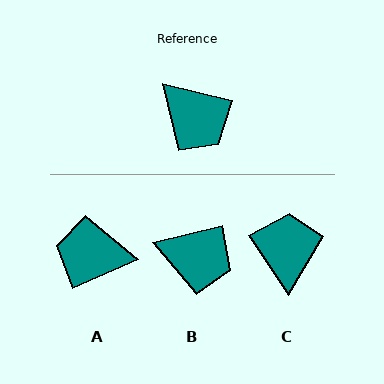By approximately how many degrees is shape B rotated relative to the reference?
Approximately 27 degrees counter-clockwise.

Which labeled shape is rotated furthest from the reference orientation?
A, about 143 degrees away.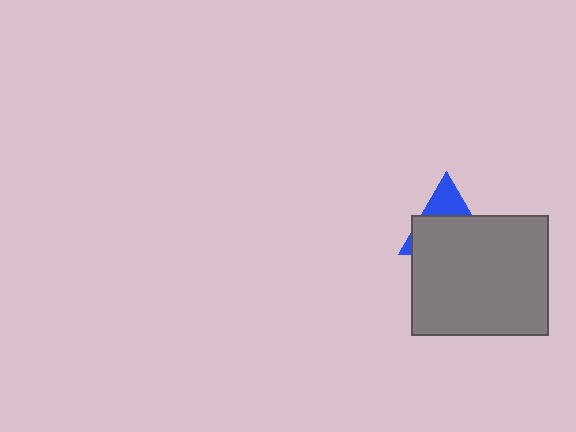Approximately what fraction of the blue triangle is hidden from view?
Roughly 68% of the blue triangle is hidden behind the gray rectangle.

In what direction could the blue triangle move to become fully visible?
The blue triangle could move up. That would shift it out from behind the gray rectangle entirely.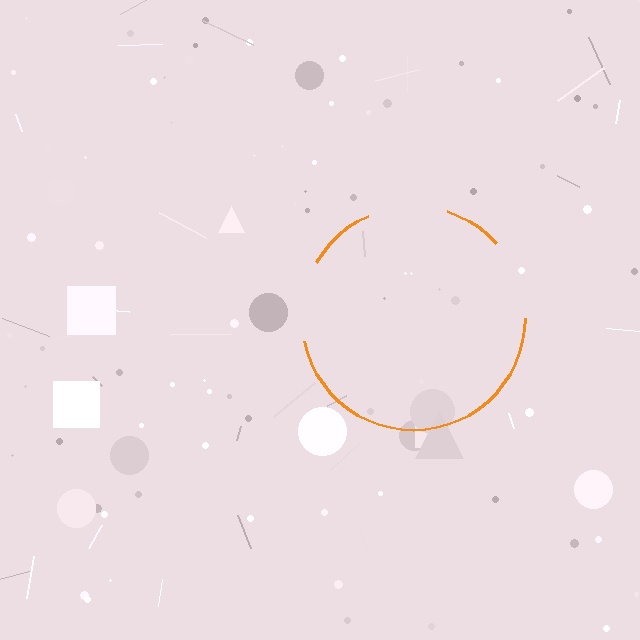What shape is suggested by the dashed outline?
The dashed outline suggests a circle.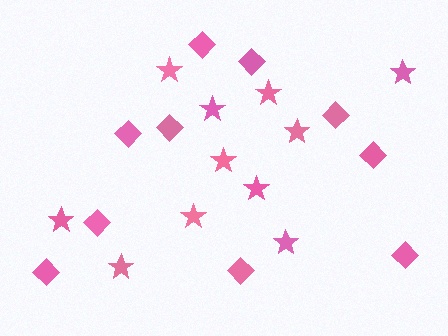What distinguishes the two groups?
There are 2 groups: one group of diamonds (10) and one group of stars (11).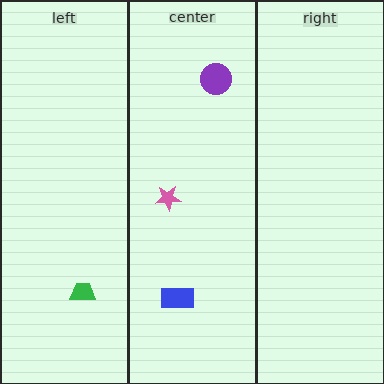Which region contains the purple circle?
The center region.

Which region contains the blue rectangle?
The center region.